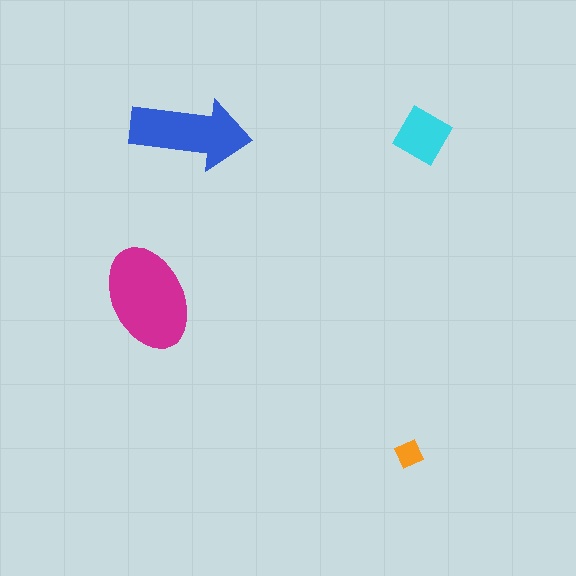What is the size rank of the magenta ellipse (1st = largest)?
1st.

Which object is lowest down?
The orange diamond is bottommost.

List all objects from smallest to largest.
The orange diamond, the cyan diamond, the blue arrow, the magenta ellipse.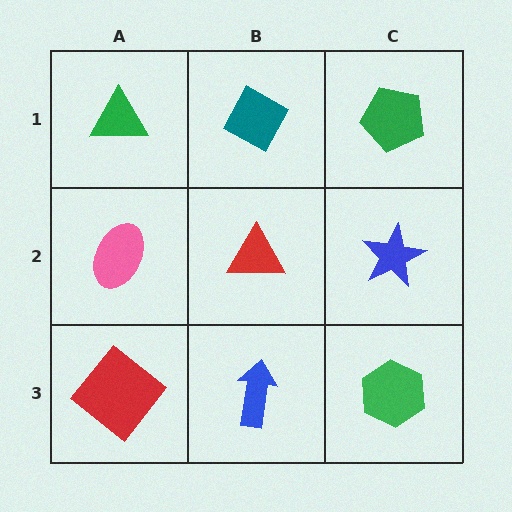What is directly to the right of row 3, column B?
A green hexagon.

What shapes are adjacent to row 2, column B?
A teal diamond (row 1, column B), a blue arrow (row 3, column B), a pink ellipse (row 2, column A), a blue star (row 2, column C).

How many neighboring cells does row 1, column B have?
3.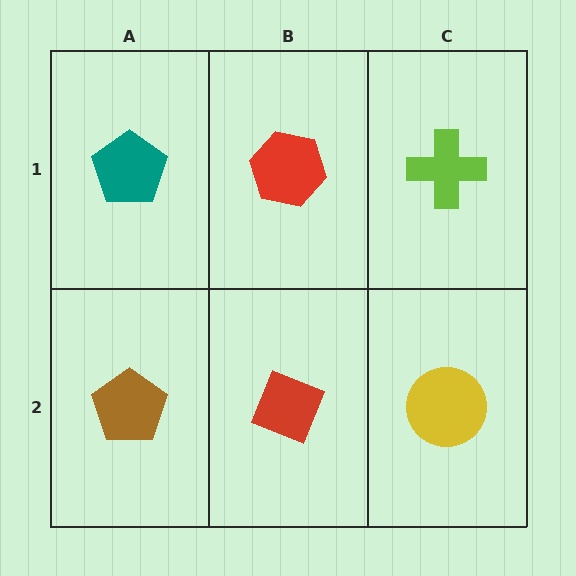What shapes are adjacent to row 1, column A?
A brown pentagon (row 2, column A), a red hexagon (row 1, column B).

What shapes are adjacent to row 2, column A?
A teal pentagon (row 1, column A), a red diamond (row 2, column B).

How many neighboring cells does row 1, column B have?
3.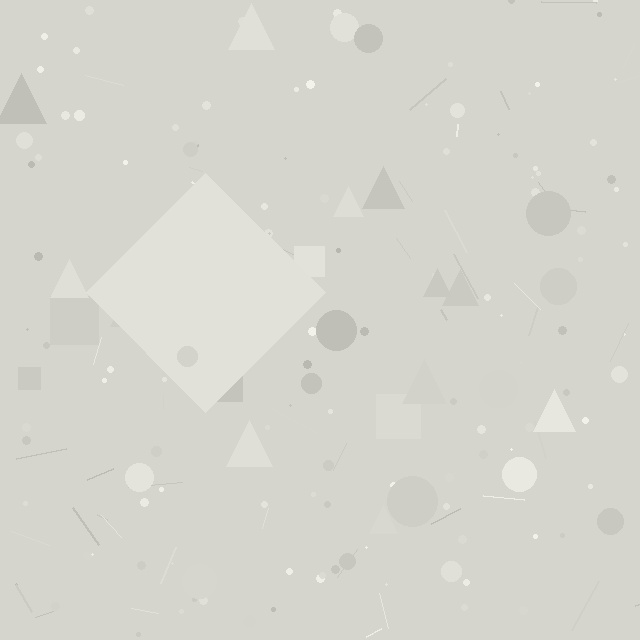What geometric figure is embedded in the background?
A diamond is embedded in the background.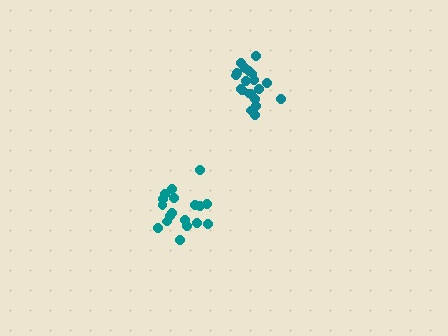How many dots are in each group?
Group 1: 18 dots, Group 2: 20 dots (38 total).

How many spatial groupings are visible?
There are 2 spatial groupings.